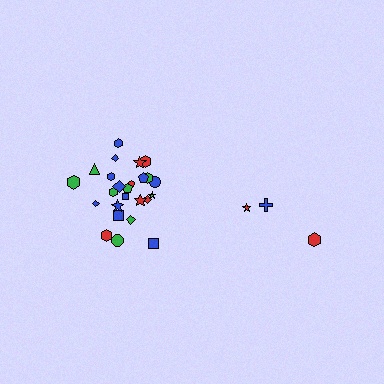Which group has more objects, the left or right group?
The left group.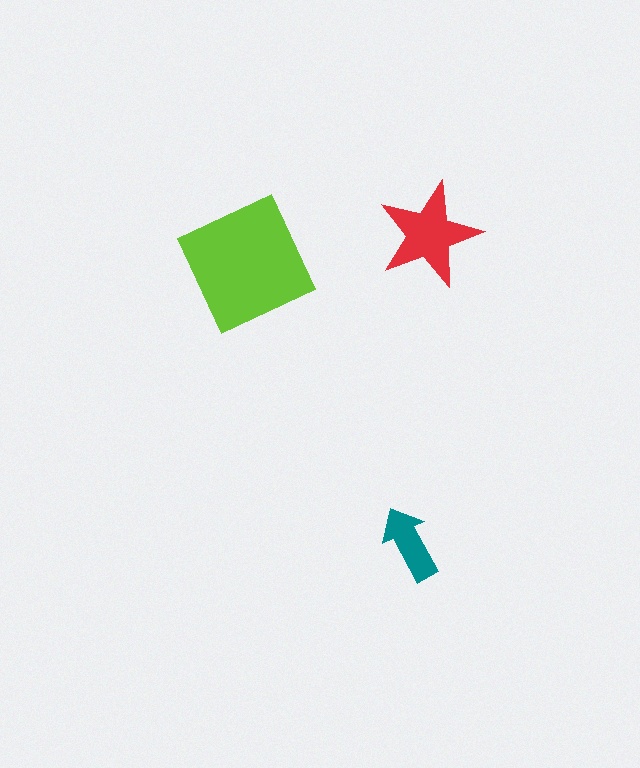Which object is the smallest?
The teal arrow.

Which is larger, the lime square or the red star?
The lime square.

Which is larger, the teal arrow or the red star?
The red star.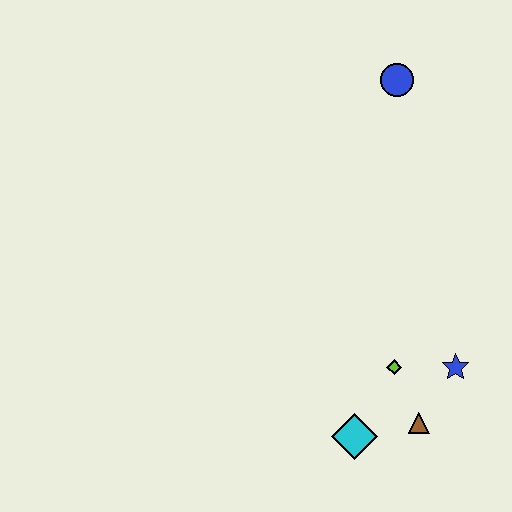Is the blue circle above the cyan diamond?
Yes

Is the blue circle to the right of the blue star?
No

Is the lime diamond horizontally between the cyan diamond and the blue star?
Yes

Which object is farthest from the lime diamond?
The blue circle is farthest from the lime diamond.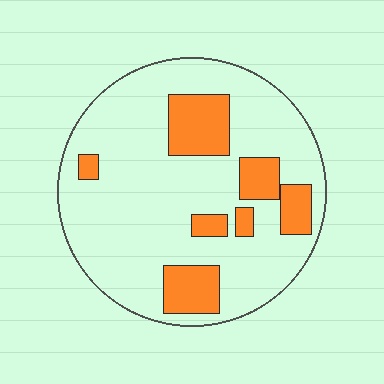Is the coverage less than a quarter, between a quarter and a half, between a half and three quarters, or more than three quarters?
Less than a quarter.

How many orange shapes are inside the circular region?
7.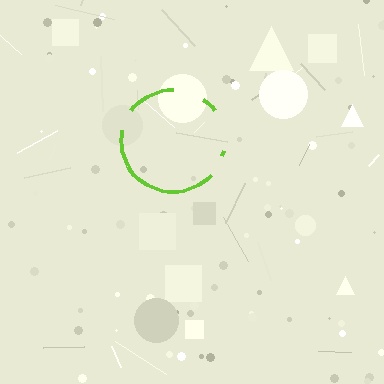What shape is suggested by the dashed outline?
The dashed outline suggests a circle.